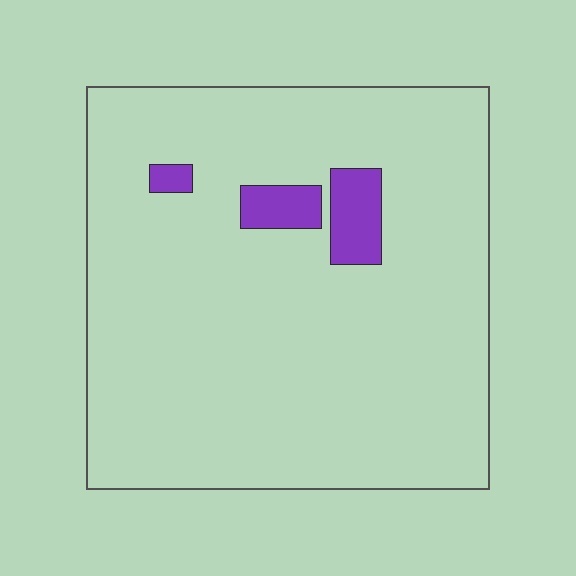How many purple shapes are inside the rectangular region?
3.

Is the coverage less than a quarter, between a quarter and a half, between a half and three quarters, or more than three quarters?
Less than a quarter.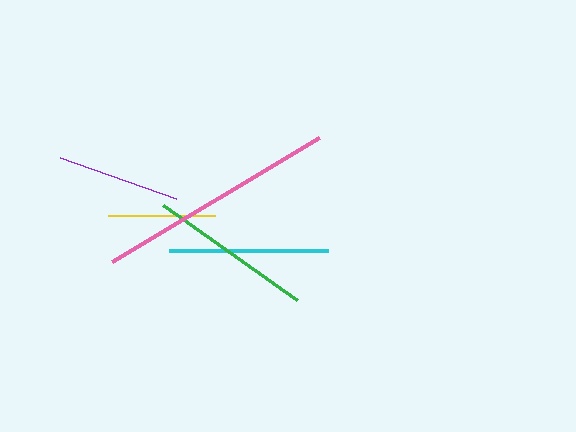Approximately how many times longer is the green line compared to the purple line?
The green line is approximately 1.3 times the length of the purple line.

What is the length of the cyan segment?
The cyan segment is approximately 160 pixels long.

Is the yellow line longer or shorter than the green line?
The green line is longer than the yellow line.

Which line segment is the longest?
The pink line is the longest at approximately 241 pixels.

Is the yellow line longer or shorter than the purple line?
The purple line is longer than the yellow line.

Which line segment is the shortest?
The yellow line is the shortest at approximately 107 pixels.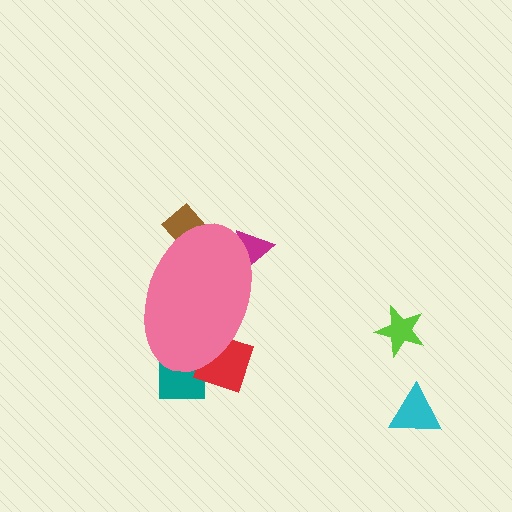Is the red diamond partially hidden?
Yes, the red diamond is partially hidden behind the pink ellipse.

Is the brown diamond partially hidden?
Yes, the brown diamond is partially hidden behind the pink ellipse.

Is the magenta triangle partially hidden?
Yes, the magenta triangle is partially hidden behind the pink ellipse.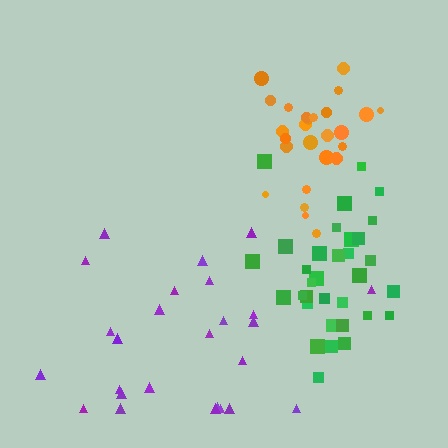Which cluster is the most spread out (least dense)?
Purple.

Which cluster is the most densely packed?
Orange.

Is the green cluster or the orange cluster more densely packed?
Orange.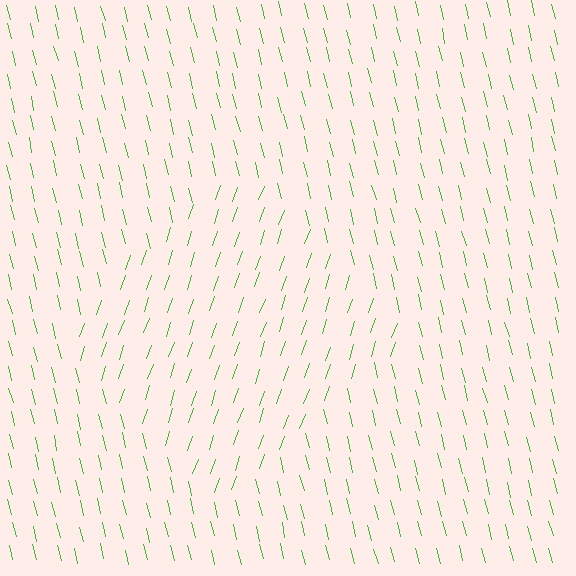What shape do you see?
I see a diamond.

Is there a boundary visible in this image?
Yes, there is a texture boundary formed by a change in line orientation.